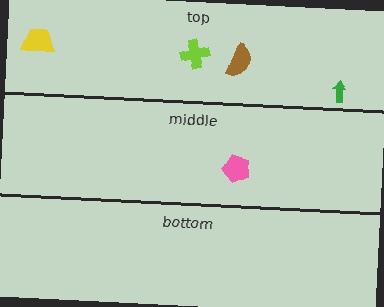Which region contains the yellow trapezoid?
The top region.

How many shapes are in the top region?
4.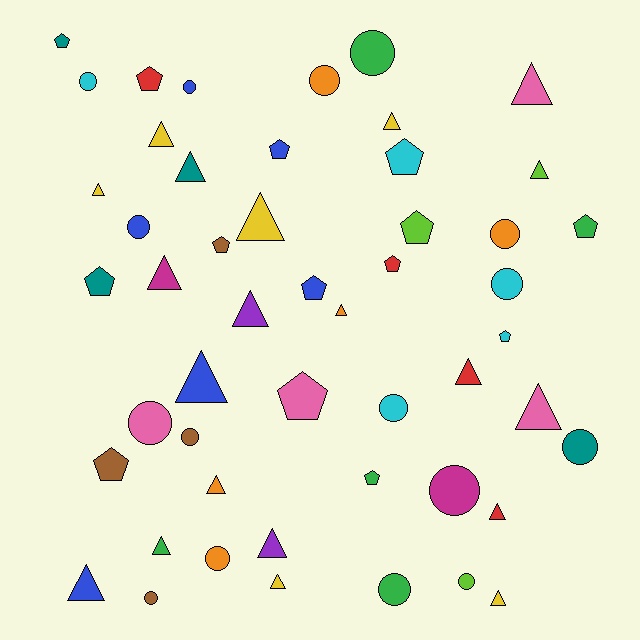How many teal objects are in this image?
There are 4 teal objects.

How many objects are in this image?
There are 50 objects.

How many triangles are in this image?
There are 20 triangles.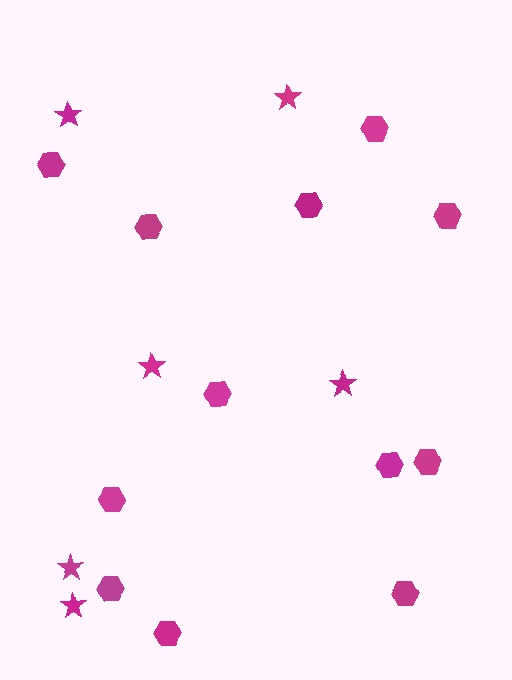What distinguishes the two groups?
There are 2 groups: one group of hexagons (12) and one group of stars (6).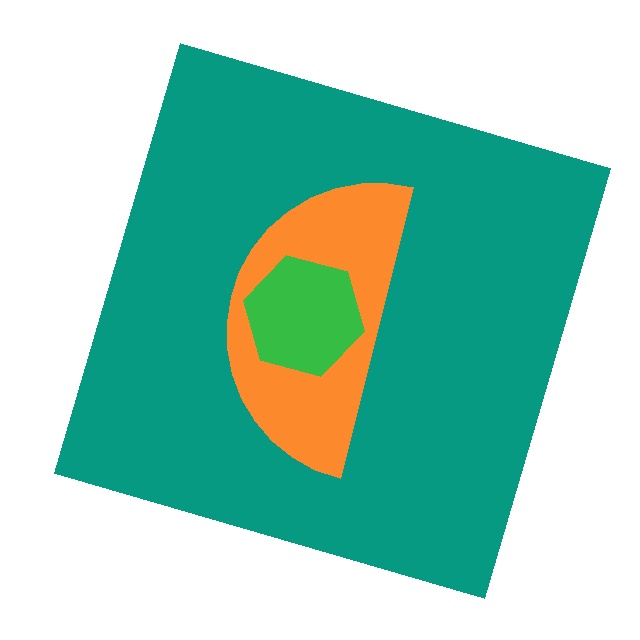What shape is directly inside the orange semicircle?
The green hexagon.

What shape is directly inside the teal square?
The orange semicircle.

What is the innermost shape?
The green hexagon.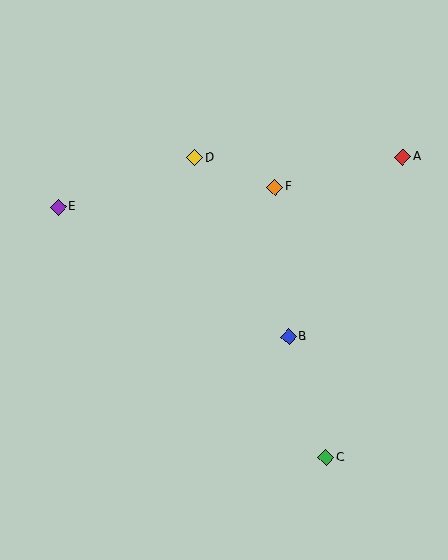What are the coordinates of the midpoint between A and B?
The midpoint between A and B is at (346, 247).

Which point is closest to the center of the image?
Point B at (289, 337) is closest to the center.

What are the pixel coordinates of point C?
Point C is at (326, 458).